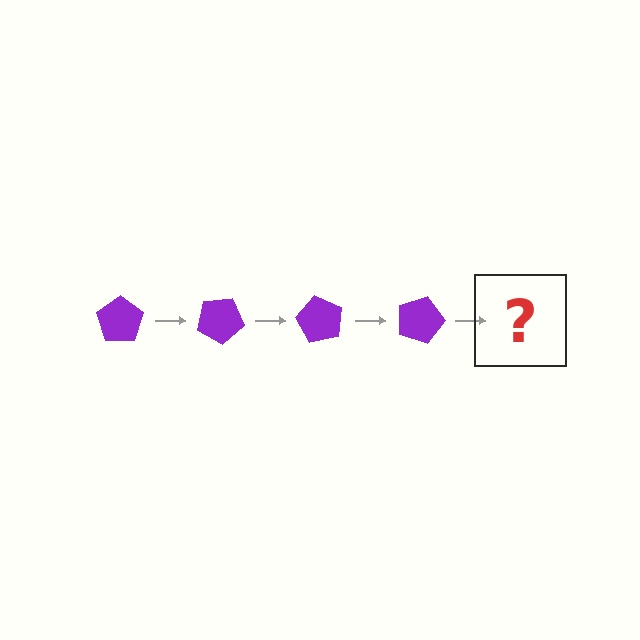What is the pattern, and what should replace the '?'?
The pattern is that the pentagon rotates 30 degrees each step. The '?' should be a purple pentagon rotated 120 degrees.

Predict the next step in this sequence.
The next step is a purple pentagon rotated 120 degrees.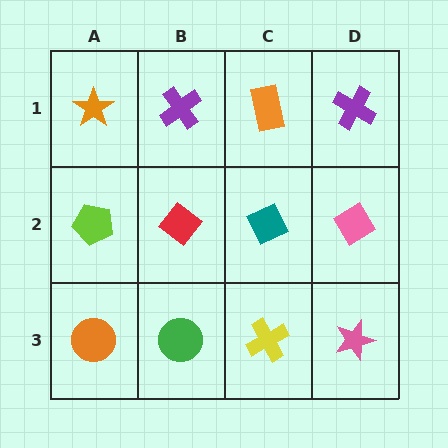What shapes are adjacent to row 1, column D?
A pink diamond (row 2, column D), an orange rectangle (row 1, column C).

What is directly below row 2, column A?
An orange circle.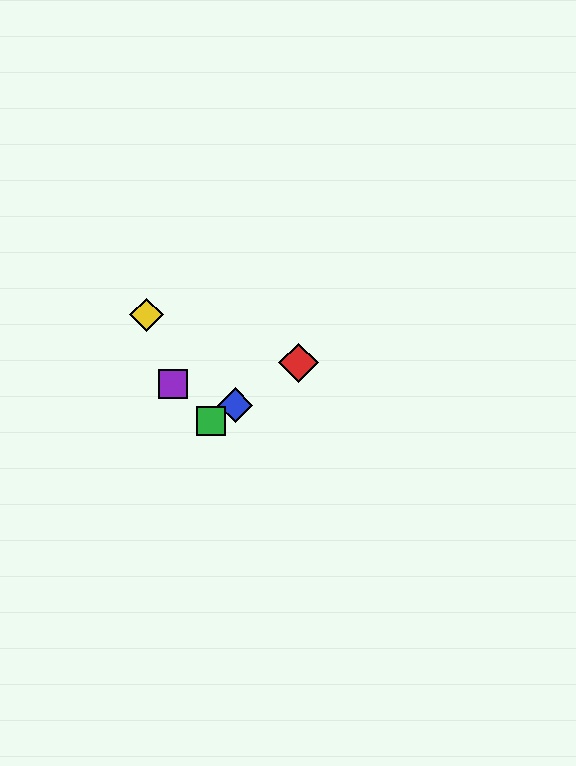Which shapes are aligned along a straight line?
The red diamond, the blue diamond, the green square are aligned along a straight line.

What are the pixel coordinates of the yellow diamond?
The yellow diamond is at (147, 315).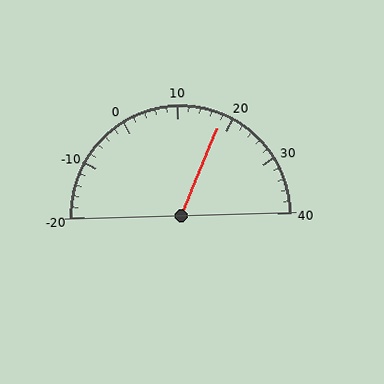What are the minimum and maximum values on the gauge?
The gauge ranges from -20 to 40.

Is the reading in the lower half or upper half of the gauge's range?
The reading is in the upper half of the range (-20 to 40).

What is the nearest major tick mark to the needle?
The nearest major tick mark is 20.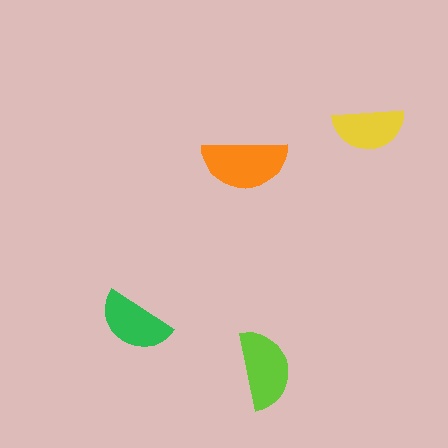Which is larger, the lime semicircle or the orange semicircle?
The orange one.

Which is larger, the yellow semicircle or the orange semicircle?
The orange one.